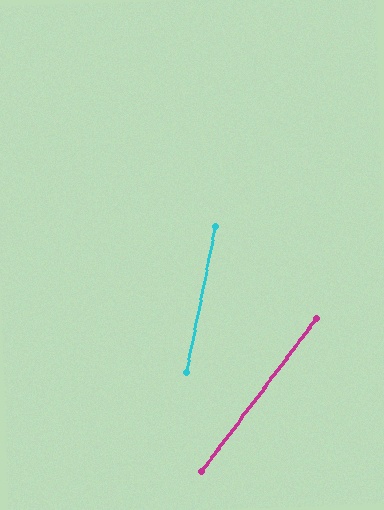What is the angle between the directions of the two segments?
Approximately 26 degrees.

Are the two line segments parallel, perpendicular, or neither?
Neither parallel nor perpendicular — they differ by about 26°.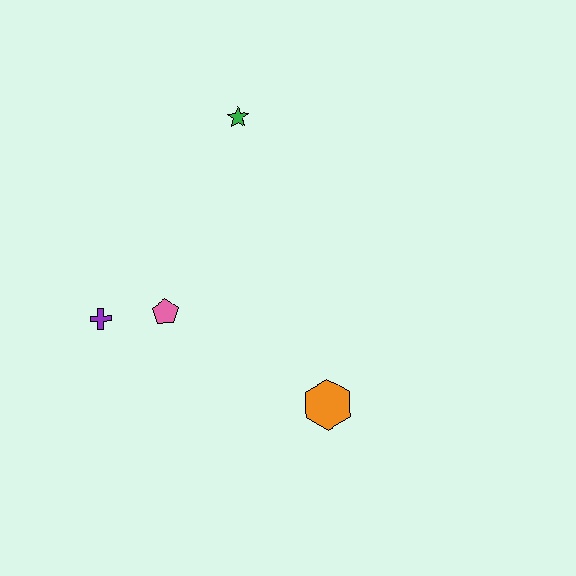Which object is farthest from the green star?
The orange hexagon is farthest from the green star.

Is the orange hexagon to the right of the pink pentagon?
Yes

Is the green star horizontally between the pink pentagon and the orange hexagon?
Yes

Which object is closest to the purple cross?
The pink pentagon is closest to the purple cross.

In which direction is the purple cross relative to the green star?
The purple cross is below the green star.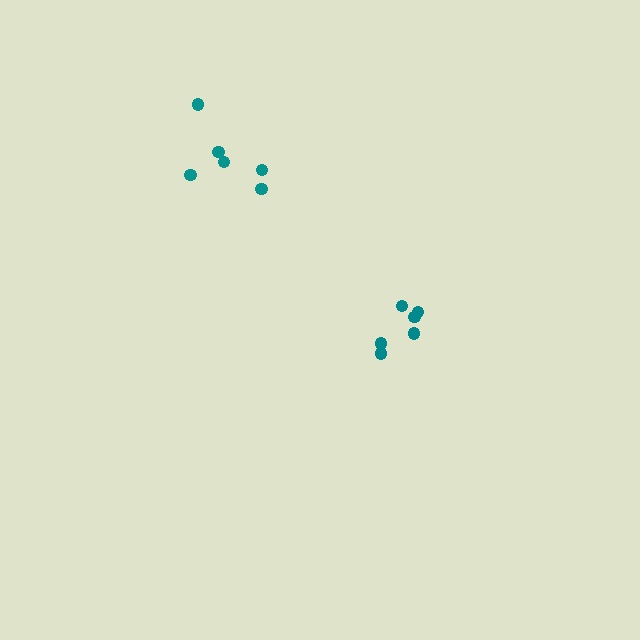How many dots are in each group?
Group 1: 6 dots, Group 2: 6 dots (12 total).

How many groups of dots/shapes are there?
There are 2 groups.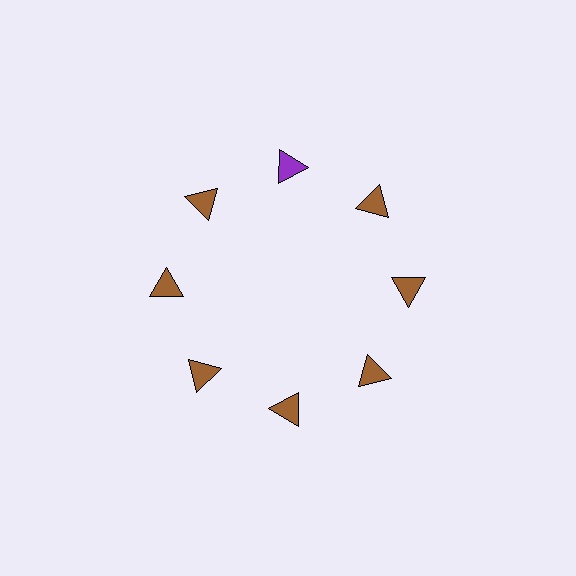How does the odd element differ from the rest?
It has a different color: purple instead of brown.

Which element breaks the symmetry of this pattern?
The purple triangle at roughly the 12 o'clock position breaks the symmetry. All other shapes are brown triangles.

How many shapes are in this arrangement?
There are 8 shapes arranged in a ring pattern.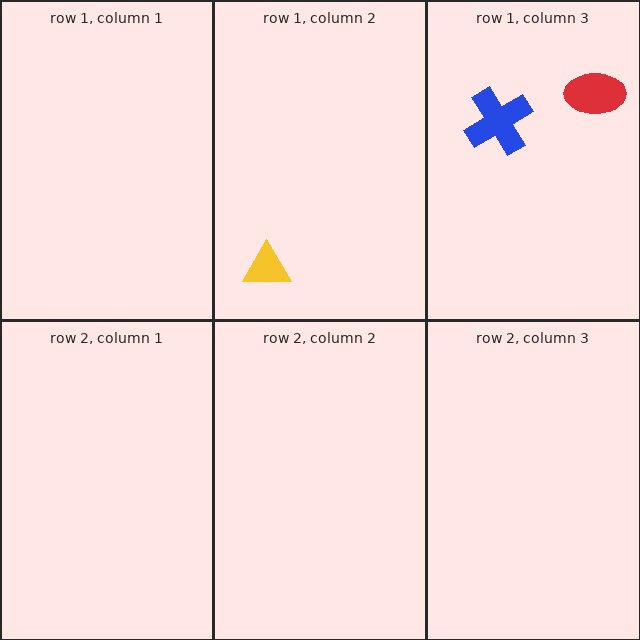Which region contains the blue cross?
The row 1, column 3 region.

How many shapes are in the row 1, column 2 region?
1.